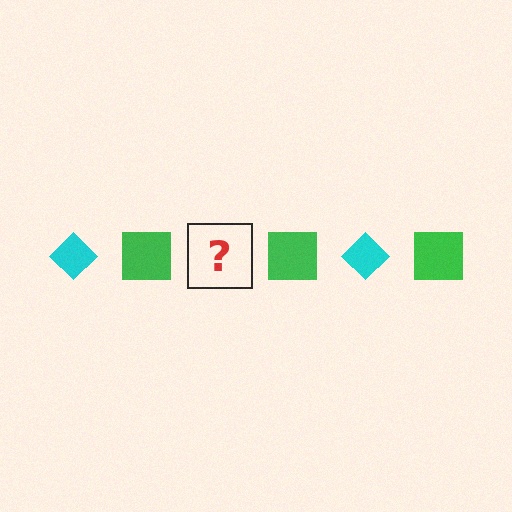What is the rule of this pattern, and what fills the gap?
The rule is that the pattern alternates between cyan diamond and green square. The gap should be filled with a cyan diamond.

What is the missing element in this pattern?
The missing element is a cyan diamond.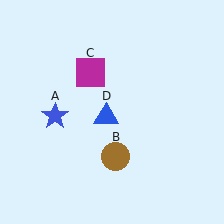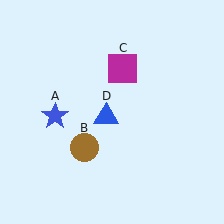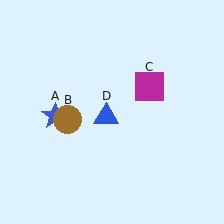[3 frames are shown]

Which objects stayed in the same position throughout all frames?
Blue star (object A) and blue triangle (object D) remained stationary.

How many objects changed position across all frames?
2 objects changed position: brown circle (object B), magenta square (object C).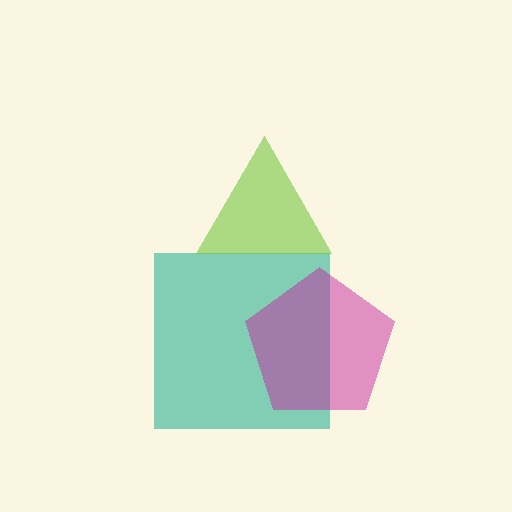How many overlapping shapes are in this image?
There are 3 overlapping shapes in the image.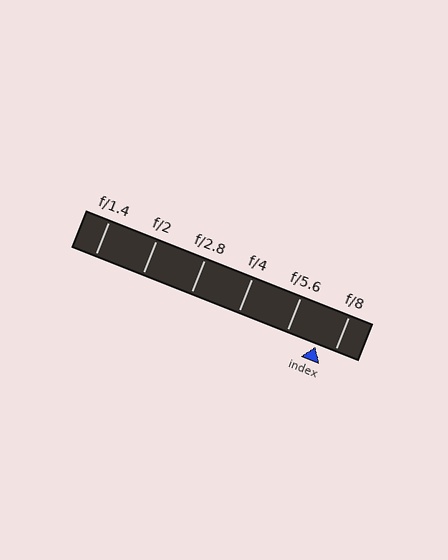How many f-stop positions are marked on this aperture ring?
There are 6 f-stop positions marked.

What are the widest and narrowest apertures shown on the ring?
The widest aperture shown is f/1.4 and the narrowest is f/8.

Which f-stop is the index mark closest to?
The index mark is closest to f/8.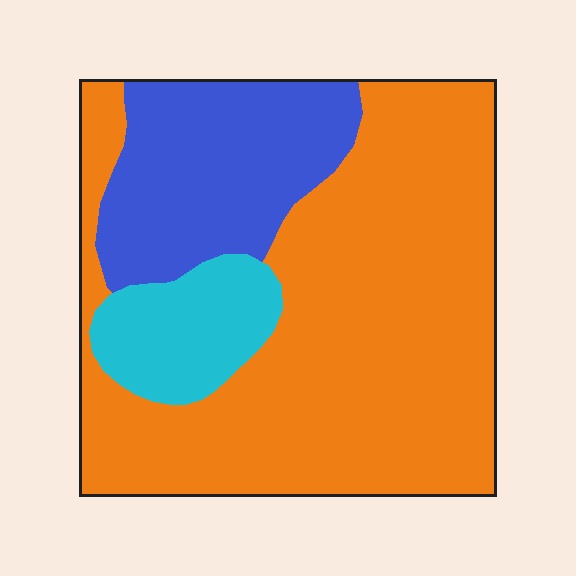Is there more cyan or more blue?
Blue.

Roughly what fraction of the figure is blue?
Blue covers around 25% of the figure.